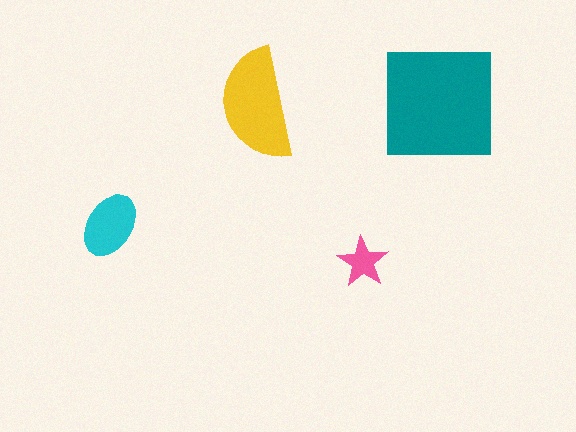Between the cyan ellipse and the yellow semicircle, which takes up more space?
The yellow semicircle.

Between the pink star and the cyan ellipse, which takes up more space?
The cyan ellipse.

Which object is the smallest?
The pink star.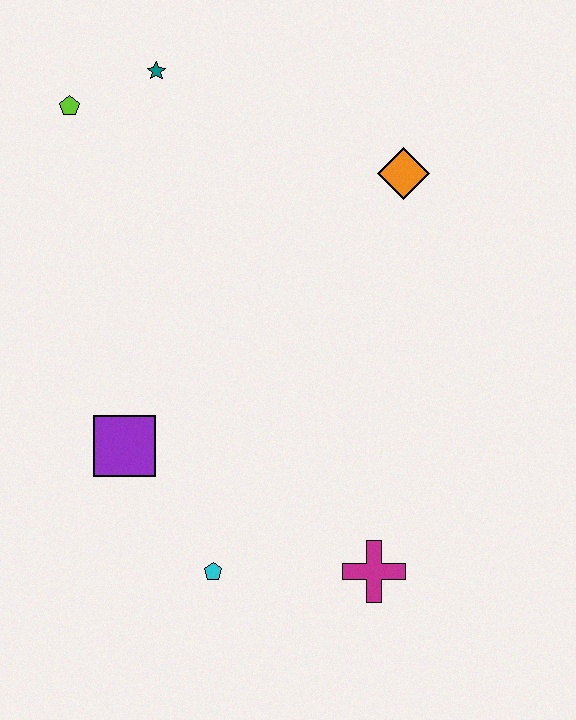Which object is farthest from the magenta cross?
The lime pentagon is farthest from the magenta cross.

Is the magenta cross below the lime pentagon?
Yes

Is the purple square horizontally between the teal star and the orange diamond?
No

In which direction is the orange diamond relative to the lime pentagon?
The orange diamond is to the right of the lime pentagon.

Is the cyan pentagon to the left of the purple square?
No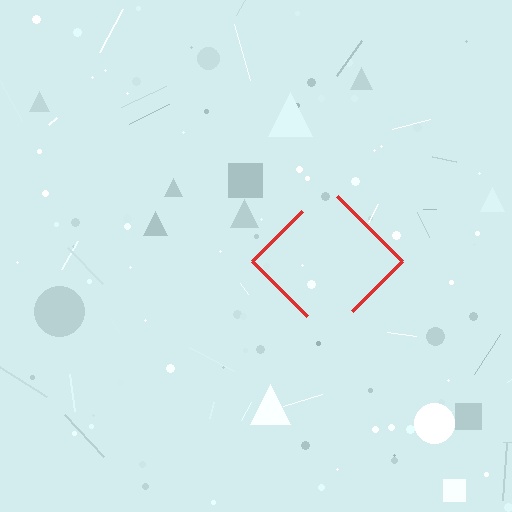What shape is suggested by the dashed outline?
The dashed outline suggests a diamond.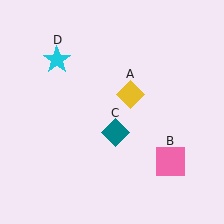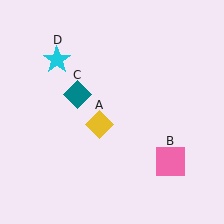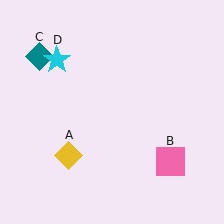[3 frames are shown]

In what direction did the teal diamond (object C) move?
The teal diamond (object C) moved up and to the left.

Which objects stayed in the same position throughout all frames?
Pink square (object B) and cyan star (object D) remained stationary.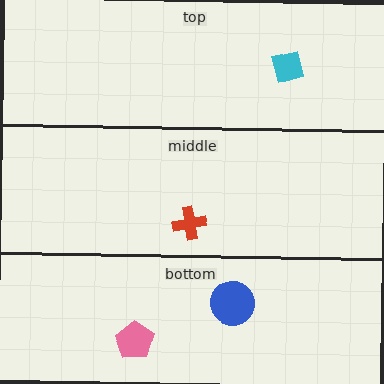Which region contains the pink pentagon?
The bottom region.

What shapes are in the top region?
The cyan square.